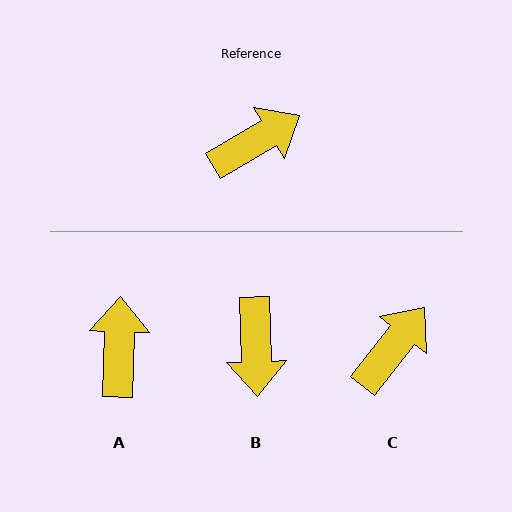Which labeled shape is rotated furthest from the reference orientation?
B, about 119 degrees away.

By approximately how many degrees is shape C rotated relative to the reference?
Approximately 21 degrees counter-clockwise.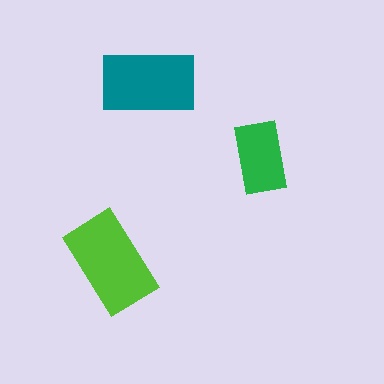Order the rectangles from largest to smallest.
the lime one, the teal one, the green one.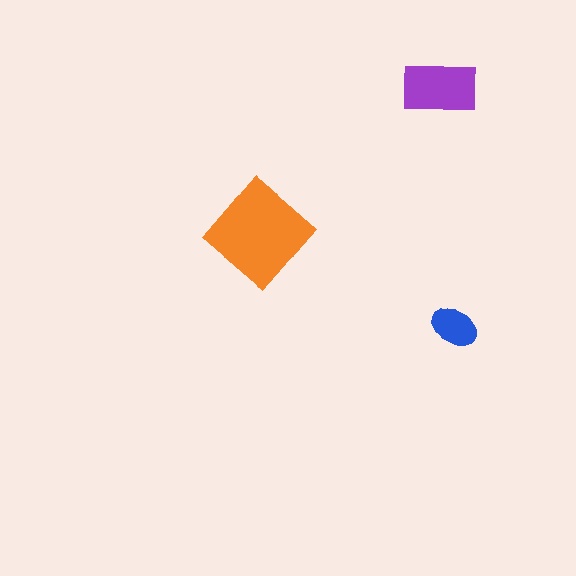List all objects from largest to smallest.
The orange diamond, the purple rectangle, the blue ellipse.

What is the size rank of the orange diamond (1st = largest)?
1st.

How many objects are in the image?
There are 3 objects in the image.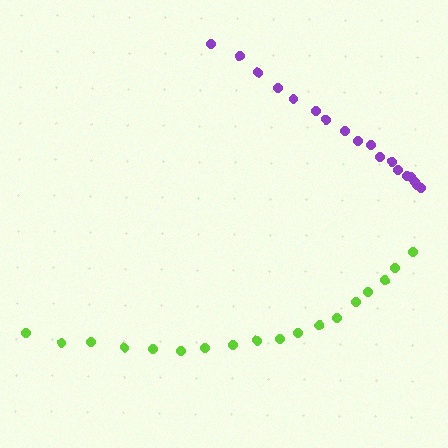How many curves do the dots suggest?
There are 2 distinct paths.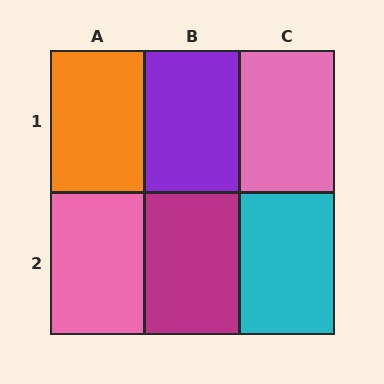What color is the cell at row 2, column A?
Pink.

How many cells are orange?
1 cell is orange.